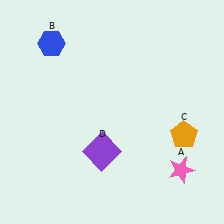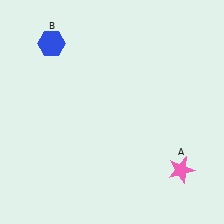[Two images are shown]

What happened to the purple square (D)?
The purple square (D) was removed in Image 2. It was in the bottom-left area of Image 1.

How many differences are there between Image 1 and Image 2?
There are 2 differences between the two images.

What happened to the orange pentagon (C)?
The orange pentagon (C) was removed in Image 2. It was in the bottom-right area of Image 1.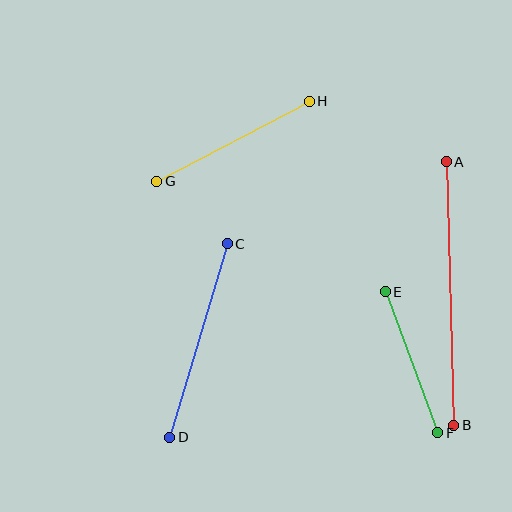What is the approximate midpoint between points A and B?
The midpoint is at approximately (450, 294) pixels.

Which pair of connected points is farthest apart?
Points A and B are farthest apart.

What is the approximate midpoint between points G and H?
The midpoint is at approximately (233, 141) pixels.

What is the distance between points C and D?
The distance is approximately 202 pixels.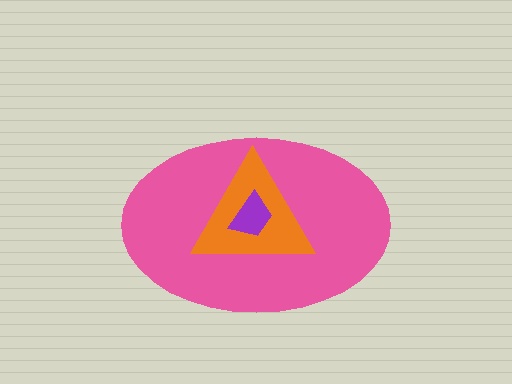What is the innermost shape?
The purple trapezoid.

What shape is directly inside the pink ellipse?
The orange triangle.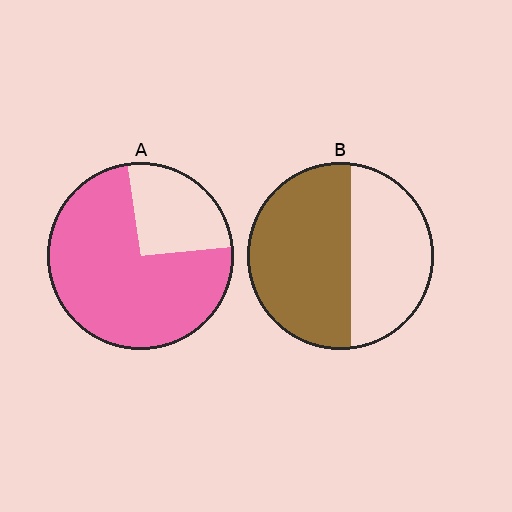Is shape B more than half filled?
Yes.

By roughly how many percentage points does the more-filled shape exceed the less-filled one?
By roughly 15 percentage points (A over B).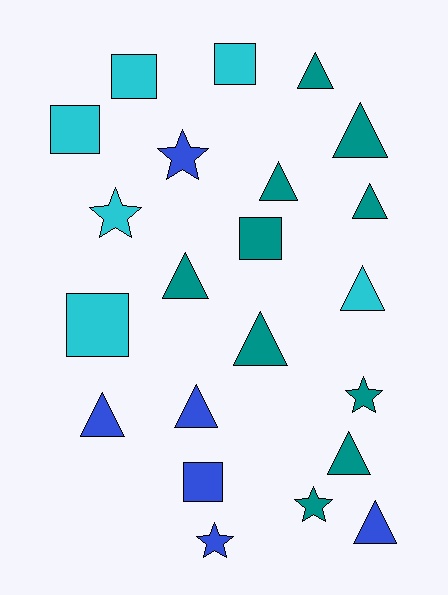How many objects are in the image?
There are 22 objects.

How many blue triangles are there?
There are 3 blue triangles.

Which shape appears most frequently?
Triangle, with 11 objects.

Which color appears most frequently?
Teal, with 10 objects.